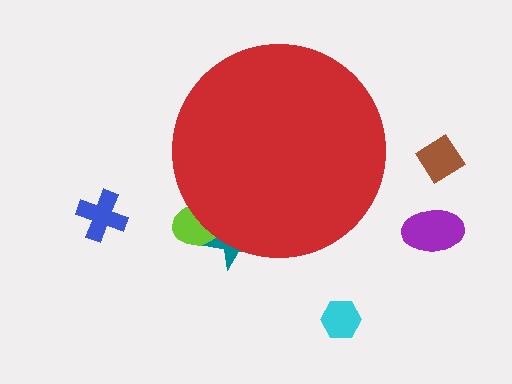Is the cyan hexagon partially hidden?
No, the cyan hexagon is fully visible.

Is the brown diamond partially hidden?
No, the brown diamond is fully visible.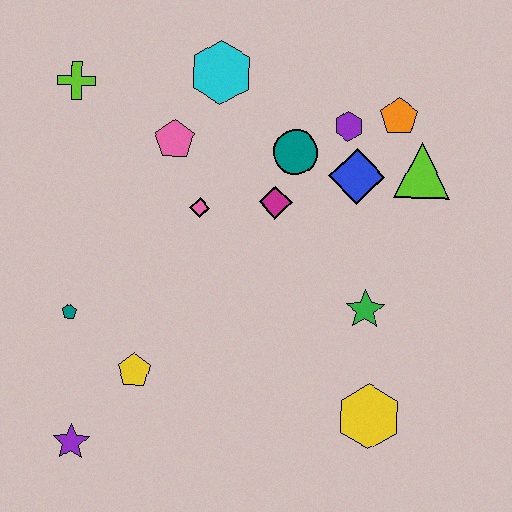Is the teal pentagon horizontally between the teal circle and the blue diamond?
No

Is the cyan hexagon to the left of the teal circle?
Yes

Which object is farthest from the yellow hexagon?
The lime cross is farthest from the yellow hexagon.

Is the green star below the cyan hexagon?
Yes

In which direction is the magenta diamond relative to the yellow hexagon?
The magenta diamond is above the yellow hexagon.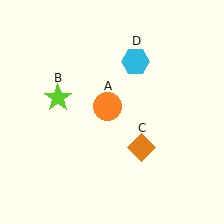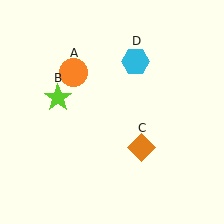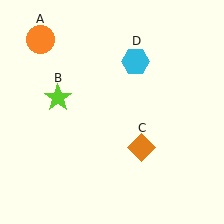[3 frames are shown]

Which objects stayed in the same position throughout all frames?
Lime star (object B) and orange diamond (object C) and cyan hexagon (object D) remained stationary.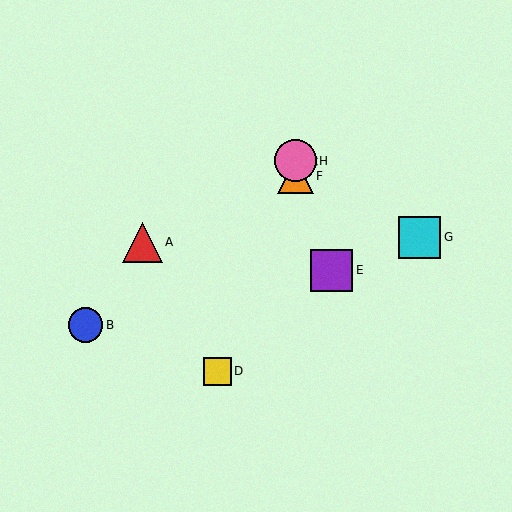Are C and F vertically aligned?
Yes, both are at x≈295.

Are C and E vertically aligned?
No, C is at x≈295 and E is at x≈331.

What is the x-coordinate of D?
Object D is at x≈217.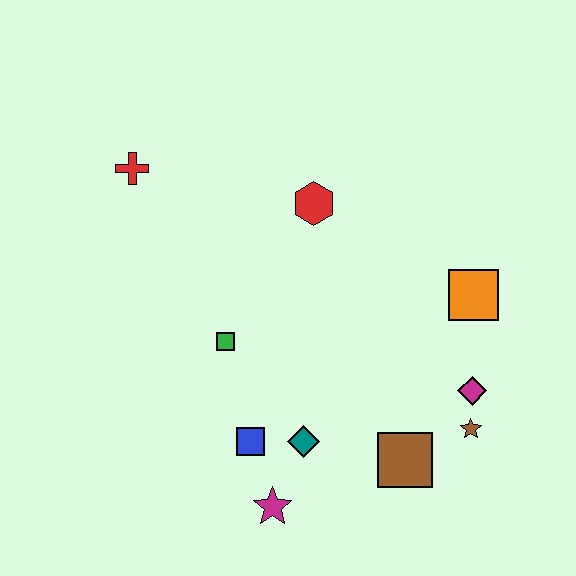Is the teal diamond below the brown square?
No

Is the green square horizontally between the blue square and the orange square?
No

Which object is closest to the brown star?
The magenta diamond is closest to the brown star.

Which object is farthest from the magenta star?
The red cross is farthest from the magenta star.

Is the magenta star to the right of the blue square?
Yes